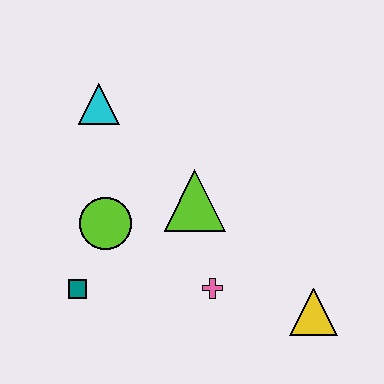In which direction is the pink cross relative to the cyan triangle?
The pink cross is below the cyan triangle.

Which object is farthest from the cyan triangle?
The yellow triangle is farthest from the cyan triangle.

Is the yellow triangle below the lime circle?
Yes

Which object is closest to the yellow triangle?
The pink cross is closest to the yellow triangle.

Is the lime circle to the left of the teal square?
No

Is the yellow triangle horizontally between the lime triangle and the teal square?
No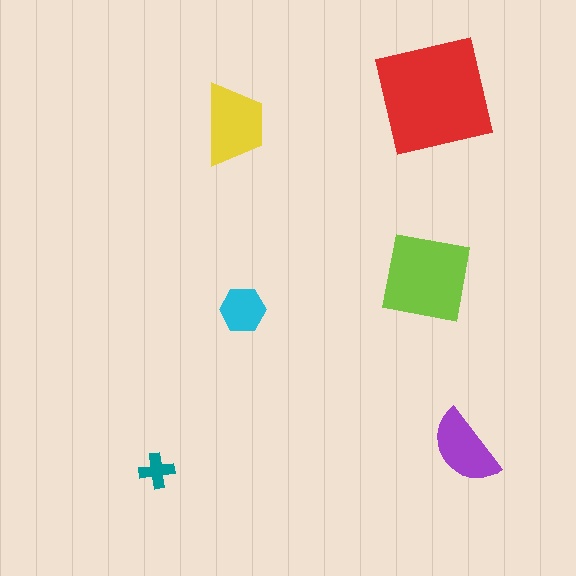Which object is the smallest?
The teal cross.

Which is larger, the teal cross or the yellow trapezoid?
The yellow trapezoid.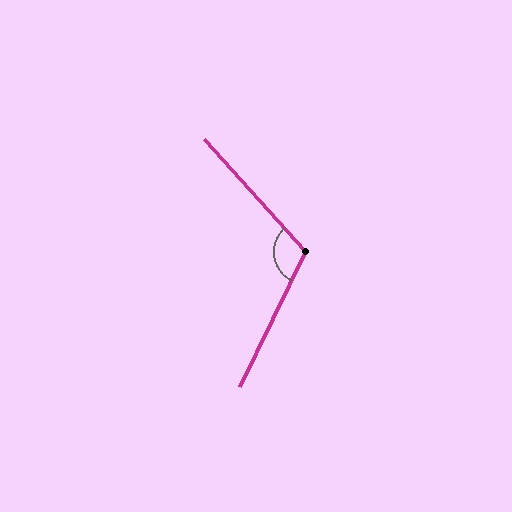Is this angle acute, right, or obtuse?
It is obtuse.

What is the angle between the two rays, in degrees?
Approximately 112 degrees.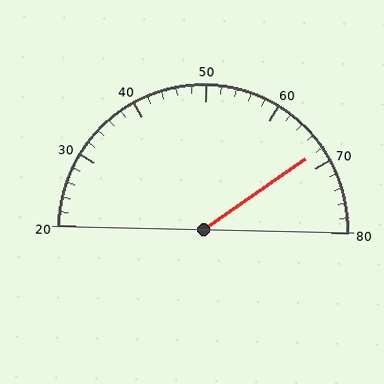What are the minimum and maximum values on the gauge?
The gauge ranges from 20 to 80.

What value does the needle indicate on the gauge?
The needle indicates approximately 68.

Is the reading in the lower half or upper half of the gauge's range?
The reading is in the upper half of the range (20 to 80).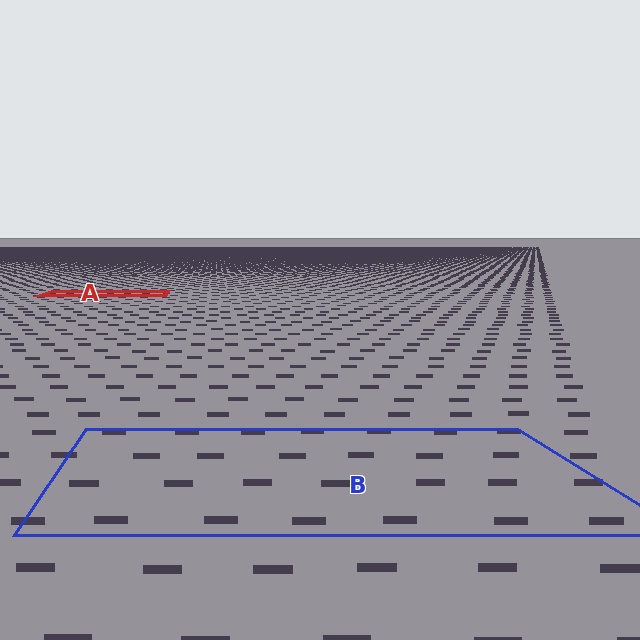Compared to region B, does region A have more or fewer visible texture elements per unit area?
Region A has more texture elements per unit area — they are packed more densely because it is farther away.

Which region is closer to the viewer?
Region B is closer. The texture elements there are larger and more spread out.